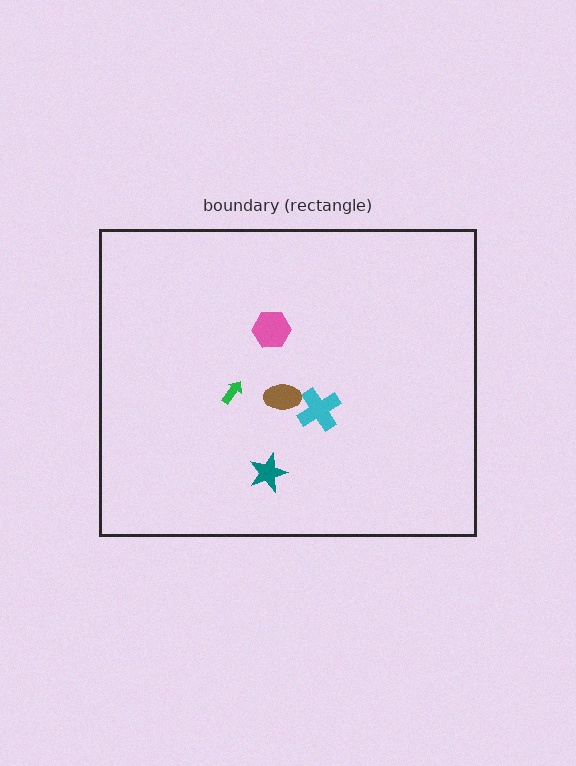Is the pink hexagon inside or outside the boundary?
Inside.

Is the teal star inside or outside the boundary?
Inside.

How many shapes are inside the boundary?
5 inside, 0 outside.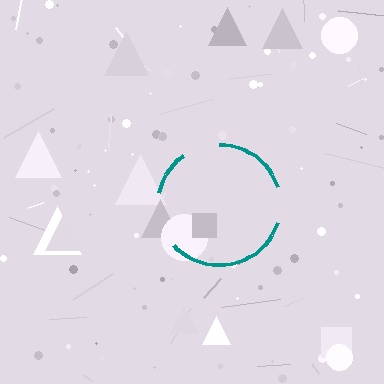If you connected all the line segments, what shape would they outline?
They would outline a circle.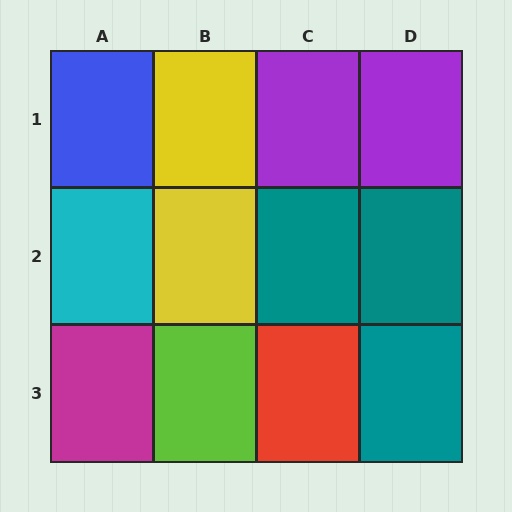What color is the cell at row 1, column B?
Yellow.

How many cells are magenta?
1 cell is magenta.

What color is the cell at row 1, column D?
Purple.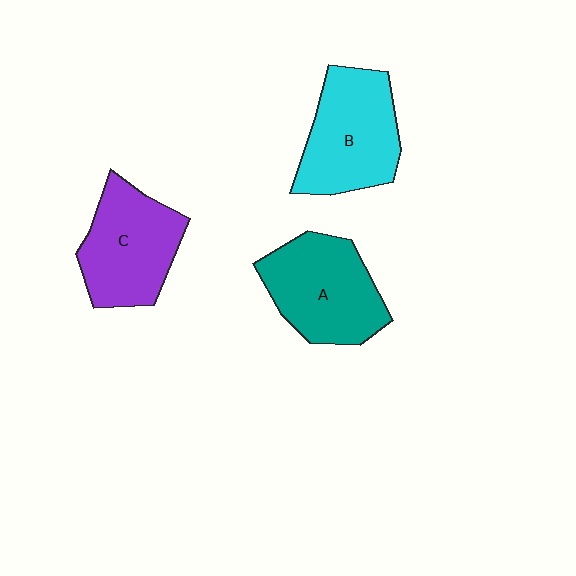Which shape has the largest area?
Shape A (teal).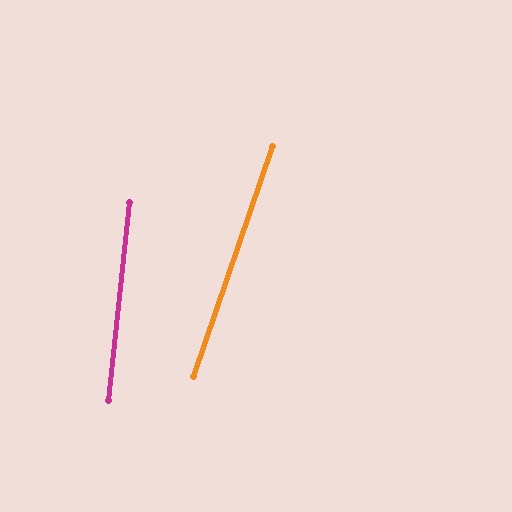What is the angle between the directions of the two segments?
Approximately 13 degrees.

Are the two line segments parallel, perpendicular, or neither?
Neither parallel nor perpendicular — they differ by about 13°.